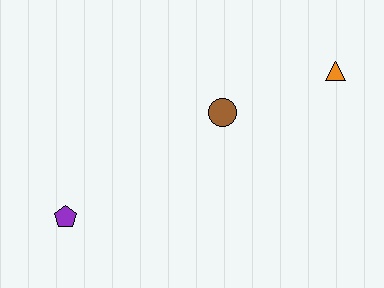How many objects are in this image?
There are 3 objects.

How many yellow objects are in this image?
There are no yellow objects.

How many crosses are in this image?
There are no crosses.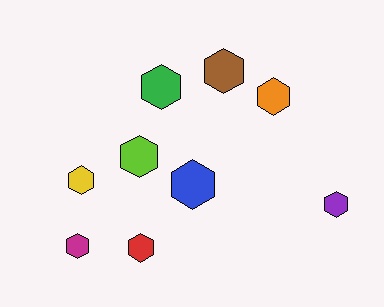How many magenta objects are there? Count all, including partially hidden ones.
There is 1 magenta object.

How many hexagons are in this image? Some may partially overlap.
There are 9 hexagons.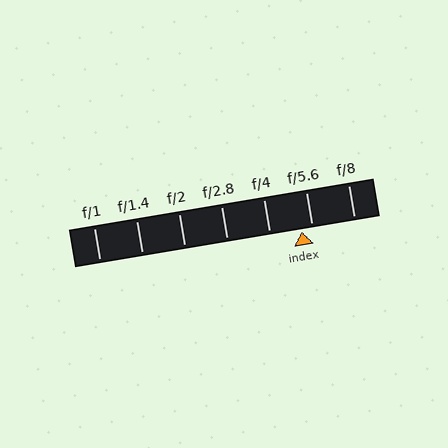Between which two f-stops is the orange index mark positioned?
The index mark is between f/4 and f/5.6.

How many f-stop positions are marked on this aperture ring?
There are 7 f-stop positions marked.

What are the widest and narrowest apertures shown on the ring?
The widest aperture shown is f/1 and the narrowest is f/8.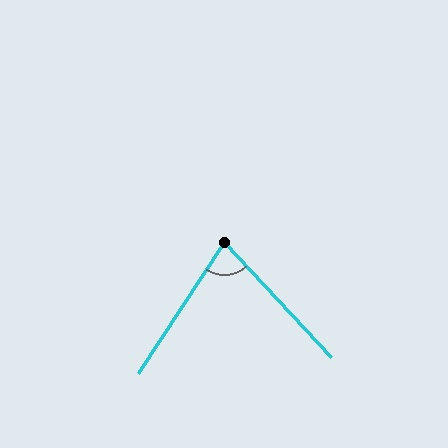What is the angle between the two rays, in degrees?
Approximately 76 degrees.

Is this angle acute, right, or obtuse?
It is acute.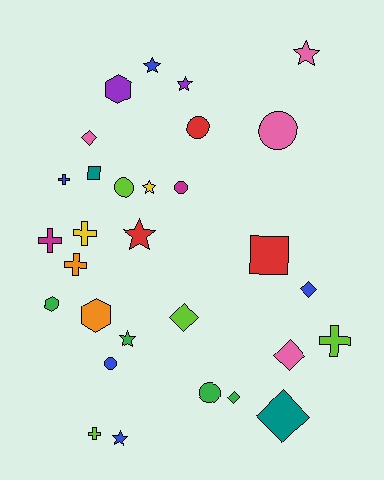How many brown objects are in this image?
There are no brown objects.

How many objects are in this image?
There are 30 objects.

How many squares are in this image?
There are 2 squares.